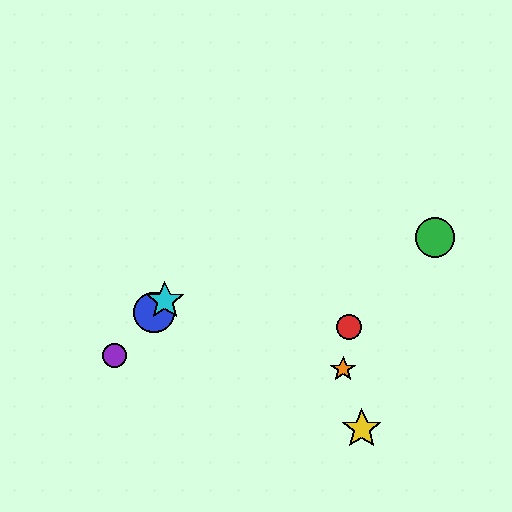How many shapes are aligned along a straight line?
3 shapes (the blue circle, the purple circle, the cyan star) are aligned along a straight line.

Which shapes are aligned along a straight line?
The blue circle, the purple circle, the cyan star are aligned along a straight line.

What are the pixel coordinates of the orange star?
The orange star is at (343, 369).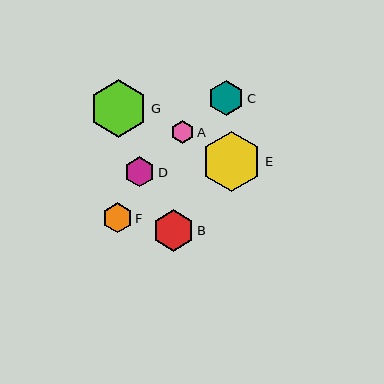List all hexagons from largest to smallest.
From largest to smallest: E, G, B, C, D, F, A.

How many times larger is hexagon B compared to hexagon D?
Hexagon B is approximately 1.4 times the size of hexagon D.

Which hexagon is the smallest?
Hexagon A is the smallest with a size of approximately 23 pixels.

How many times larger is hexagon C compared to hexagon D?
Hexagon C is approximately 1.2 times the size of hexagon D.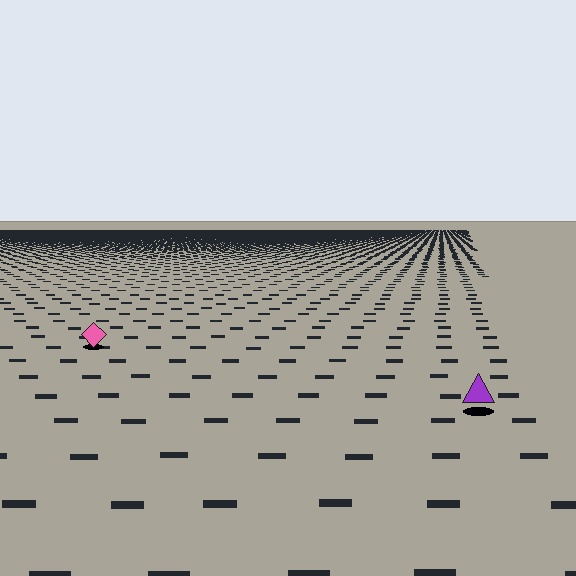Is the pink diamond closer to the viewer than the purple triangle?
No. The purple triangle is closer — you can tell from the texture gradient: the ground texture is coarser near it.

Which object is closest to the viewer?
The purple triangle is closest. The texture marks near it are larger and more spread out.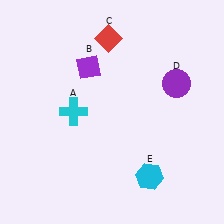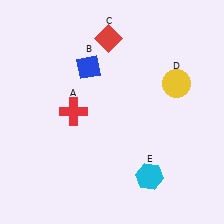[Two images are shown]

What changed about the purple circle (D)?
In Image 1, D is purple. In Image 2, it changed to yellow.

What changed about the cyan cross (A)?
In Image 1, A is cyan. In Image 2, it changed to red.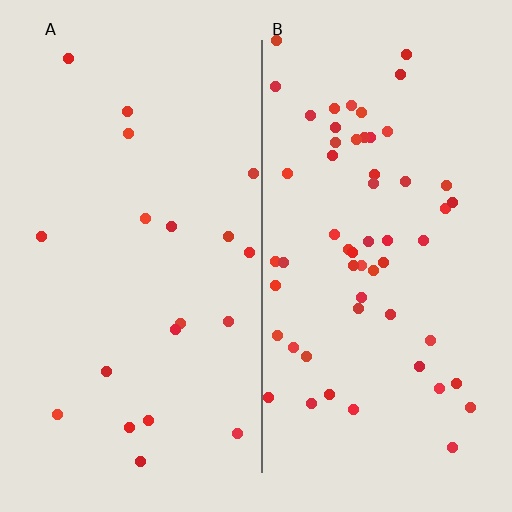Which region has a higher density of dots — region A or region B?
B (the right).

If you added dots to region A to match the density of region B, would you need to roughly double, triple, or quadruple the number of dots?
Approximately triple.